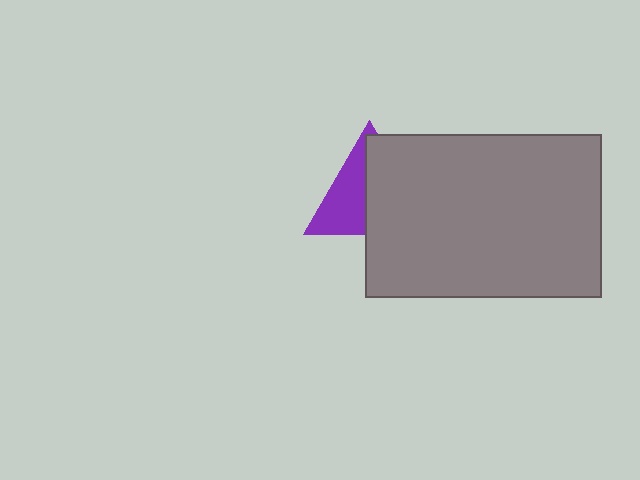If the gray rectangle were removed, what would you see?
You would see the complete purple triangle.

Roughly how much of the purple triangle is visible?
About half of it is visible (roughly 45%).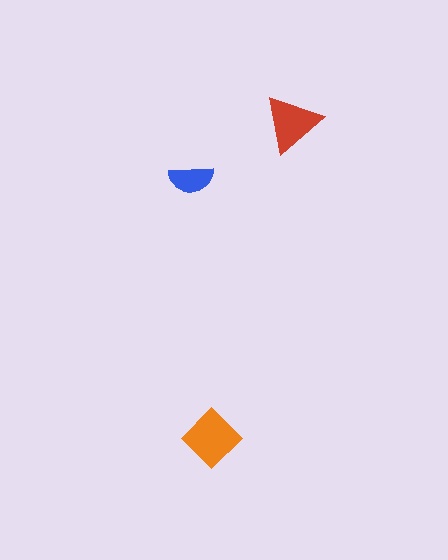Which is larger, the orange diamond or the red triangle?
The orange diamond.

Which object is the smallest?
The blue semicircle.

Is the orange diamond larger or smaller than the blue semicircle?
Larger.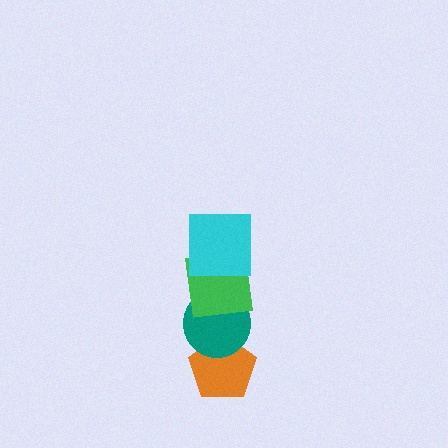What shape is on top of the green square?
The cyan square is on top of the green square.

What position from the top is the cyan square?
The cyan square is 1st from the top.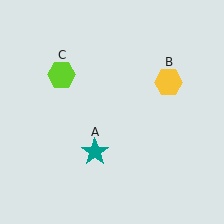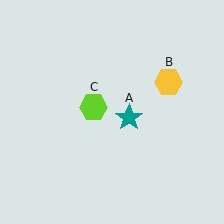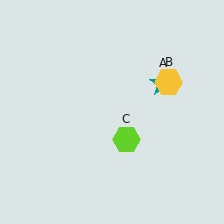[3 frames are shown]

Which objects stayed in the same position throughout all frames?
Yellow hexagon (object B) remained stationary.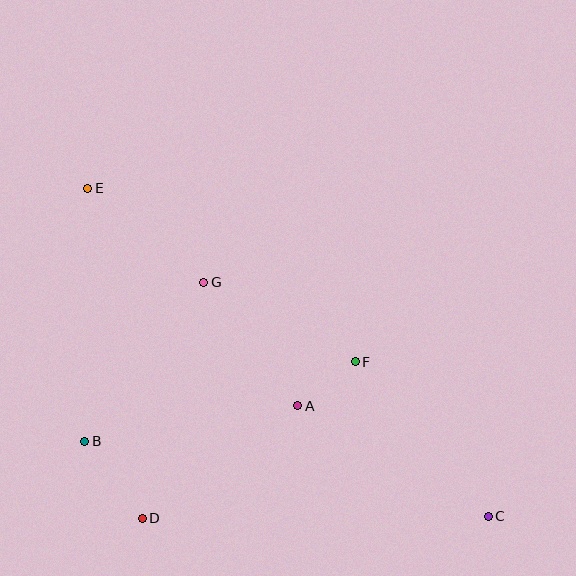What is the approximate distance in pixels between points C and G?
The distance between C and G is approximately 368 pixels.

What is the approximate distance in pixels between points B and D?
The distance between B and D is approximately 96 pixels.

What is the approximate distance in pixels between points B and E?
The distance between B and E is approximately 253 pixels.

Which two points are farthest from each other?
Points C and E are farthest from each other.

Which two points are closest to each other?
Points A and F are closest to each other.